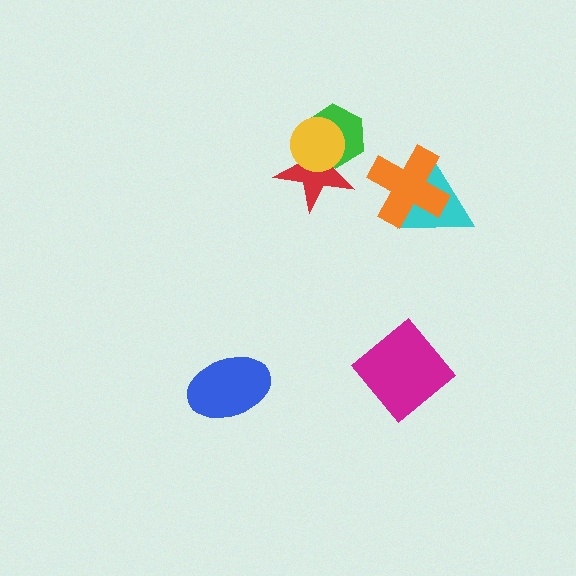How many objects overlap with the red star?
2 objects overlap with the red star.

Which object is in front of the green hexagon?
The yellow circle is in front of the green hexagon.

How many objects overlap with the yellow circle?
2 objects overlap with the yellow circle.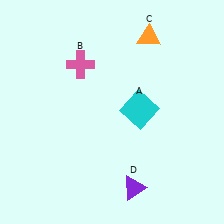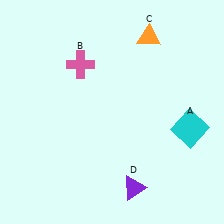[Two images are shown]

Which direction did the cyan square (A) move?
The cyan square (A) moved right.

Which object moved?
The cyan square (A) moved right.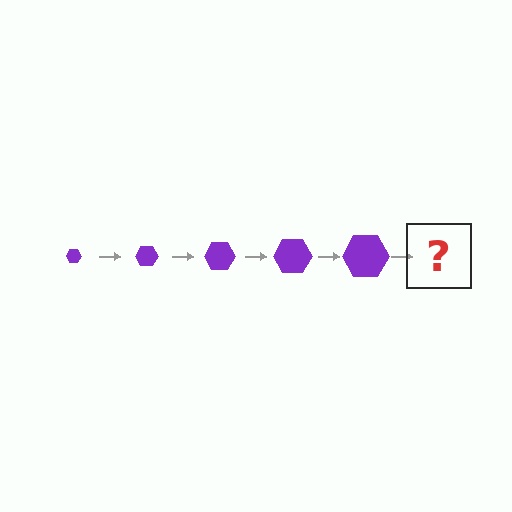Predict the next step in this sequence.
The next step is a purple hexagon, larger than the previous one.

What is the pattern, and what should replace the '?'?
The pattern is that the hexagon gets progressively larger each step. The '?' should be a purple hexagon, larger than the previous one.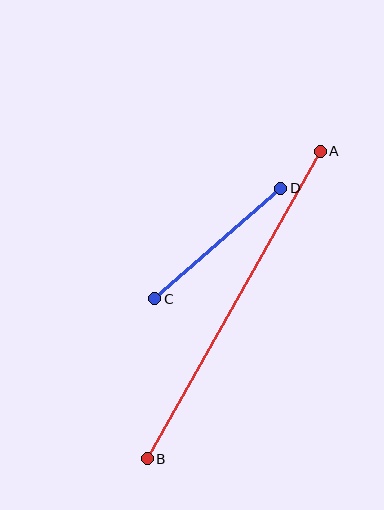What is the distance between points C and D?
The distance is approximately 168 pixels.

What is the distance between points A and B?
The distance is approximately 353 pixels.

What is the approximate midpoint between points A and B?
The midpoint is at approximately (234, 305) pixels.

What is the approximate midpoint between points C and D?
The midpoint is at approximately (218, 243) pixels.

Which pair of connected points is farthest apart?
Points A and B are farthest apart.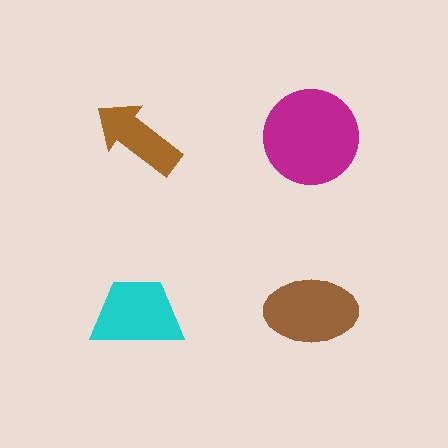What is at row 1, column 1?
A brown arrow.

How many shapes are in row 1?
2 shapes.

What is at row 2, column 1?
A cyan trapezoid.